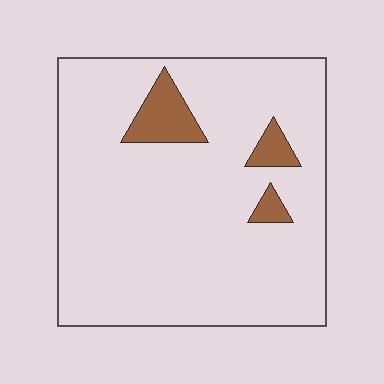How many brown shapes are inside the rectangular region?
3.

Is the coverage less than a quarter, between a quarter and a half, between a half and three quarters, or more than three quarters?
Less than a quarter.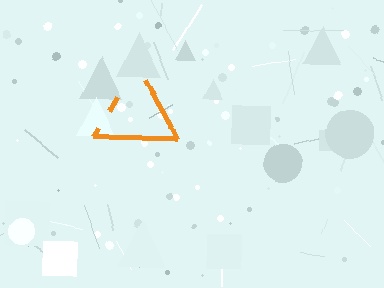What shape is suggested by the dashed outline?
The dashed outline suggests a triangle.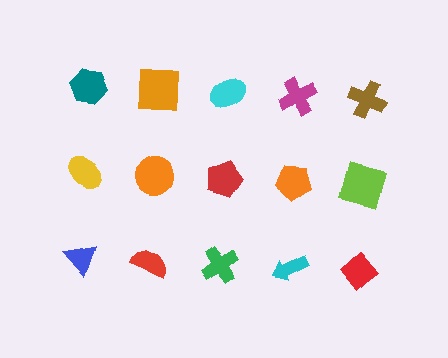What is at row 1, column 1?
A teal hexagon.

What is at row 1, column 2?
An orange square.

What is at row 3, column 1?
A blue triangle.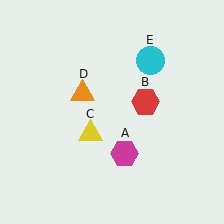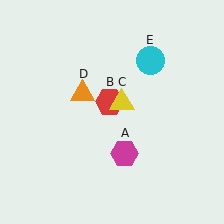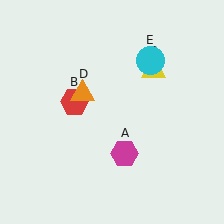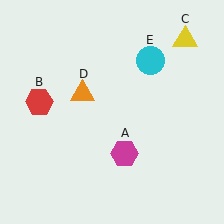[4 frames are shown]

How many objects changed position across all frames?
2 objects changed position: red hexagon (object B), yellow triangle (object C).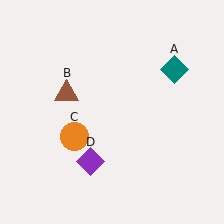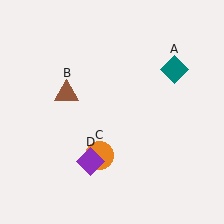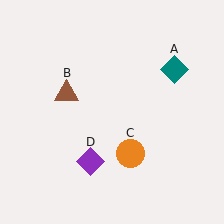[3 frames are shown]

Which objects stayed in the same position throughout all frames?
Teal diamond (object A) and brown triangle (object B) and purple diamond (object D) remained stationary.